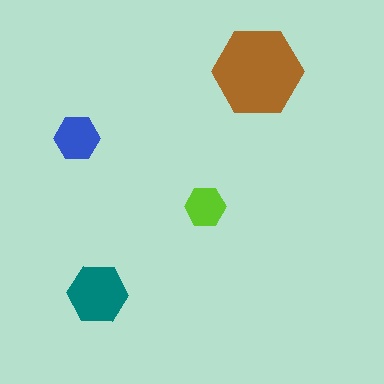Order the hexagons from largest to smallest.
the brown one, the teal one, the blue one, the lime one.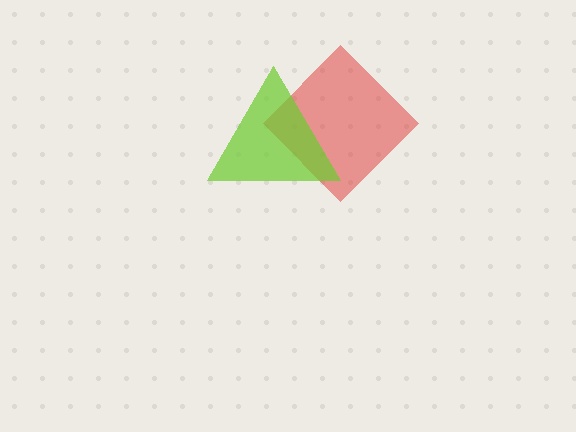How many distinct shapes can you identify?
There are 2 distinct shapes: a red diamond, a lime triangle.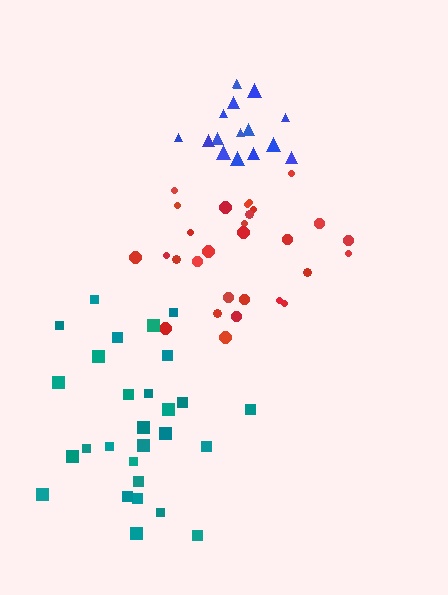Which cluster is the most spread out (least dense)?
Teal.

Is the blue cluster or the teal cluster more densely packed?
Blue.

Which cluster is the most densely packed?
Blue.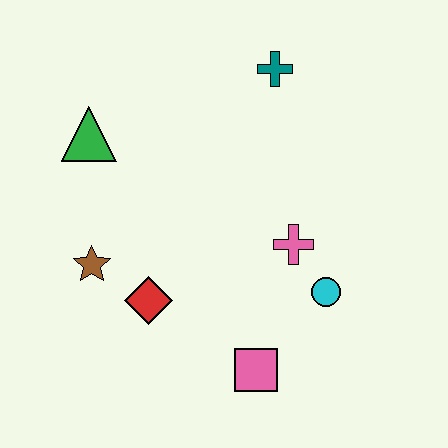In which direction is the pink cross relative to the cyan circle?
The pink cross is above the cyan circle.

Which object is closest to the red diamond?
The brown star is closest to the red diamond.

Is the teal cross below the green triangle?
No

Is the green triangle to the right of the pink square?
No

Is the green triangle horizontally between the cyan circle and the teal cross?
No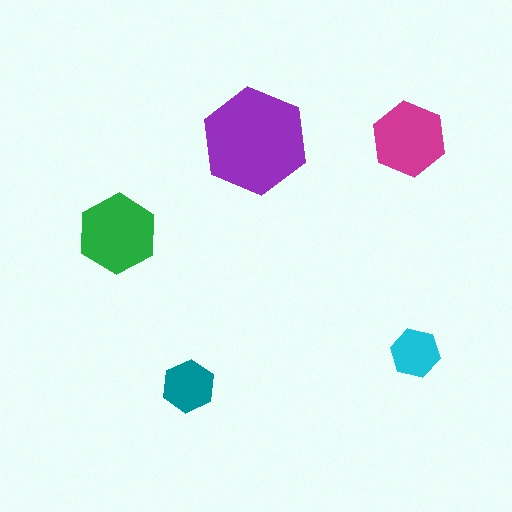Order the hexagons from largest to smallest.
the purple one, the green one, the magenta one, the teal one, the cyan one.